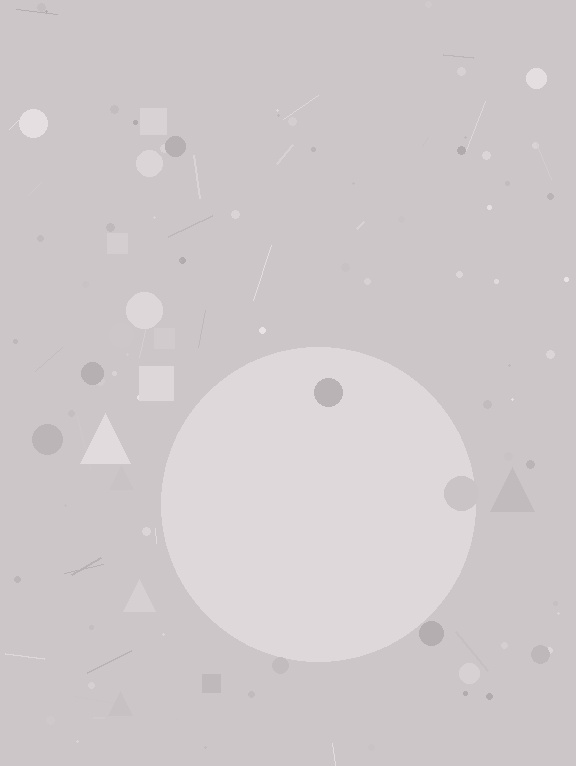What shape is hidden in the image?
A circle is hidden in the image.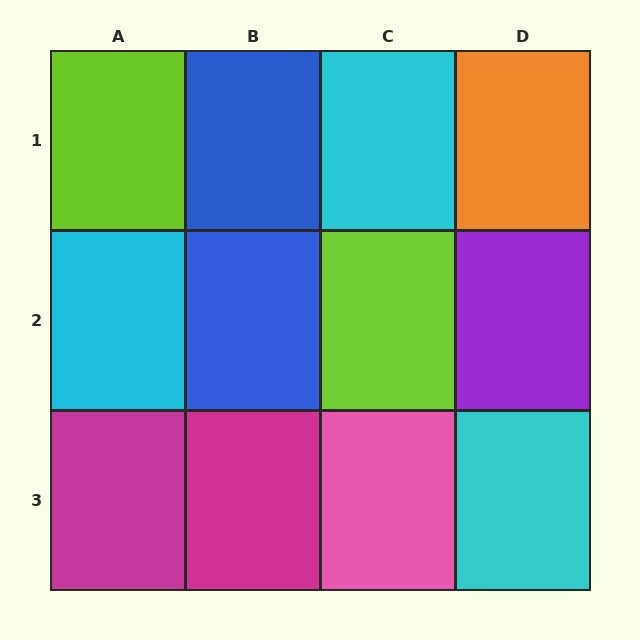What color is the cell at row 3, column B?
Magenta.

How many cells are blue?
2 cells are blue.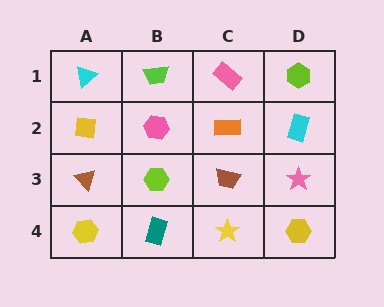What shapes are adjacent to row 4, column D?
A pink star (row 3, column D), a yellow star (row 4, column C).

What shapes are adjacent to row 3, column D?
A cyan rectangle (row 2, column D), a yellow hexagon (row 4, column D), a brown trapezoid (row 3, column C).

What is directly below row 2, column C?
A brown trapezoid.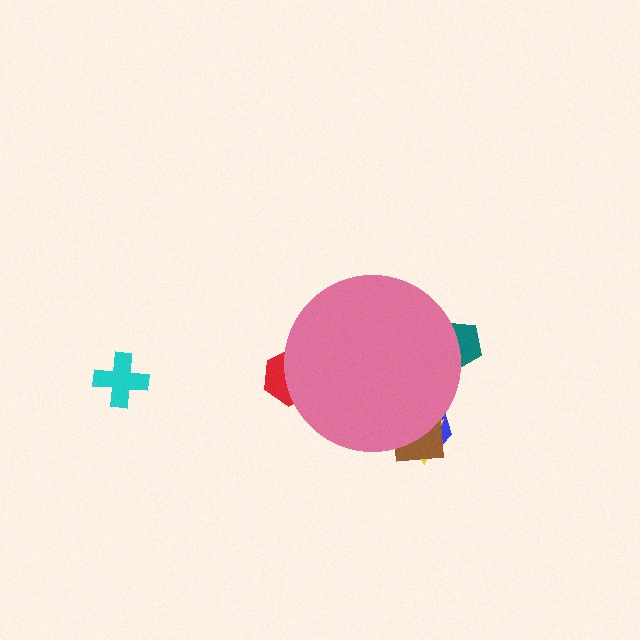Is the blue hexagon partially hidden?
Yes, the blue hexagon is partially hidden behind the pink circle.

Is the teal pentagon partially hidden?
Yes, the teal pentagon is partially hidden behind the pink circle.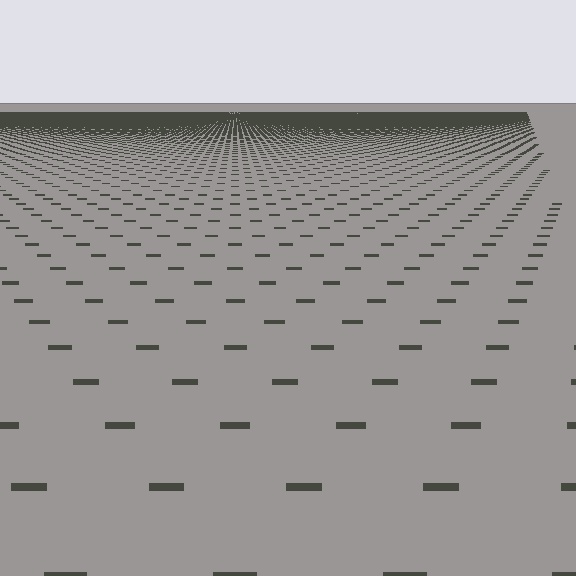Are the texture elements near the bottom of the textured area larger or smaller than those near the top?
Larger. Near the bottom, elements are closer to the viewer and appear at a bigger on-screen size.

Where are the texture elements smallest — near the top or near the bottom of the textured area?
Near the top.